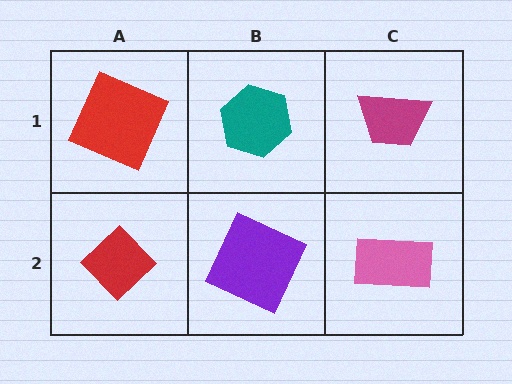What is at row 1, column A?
A red square.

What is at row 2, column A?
A red diamond.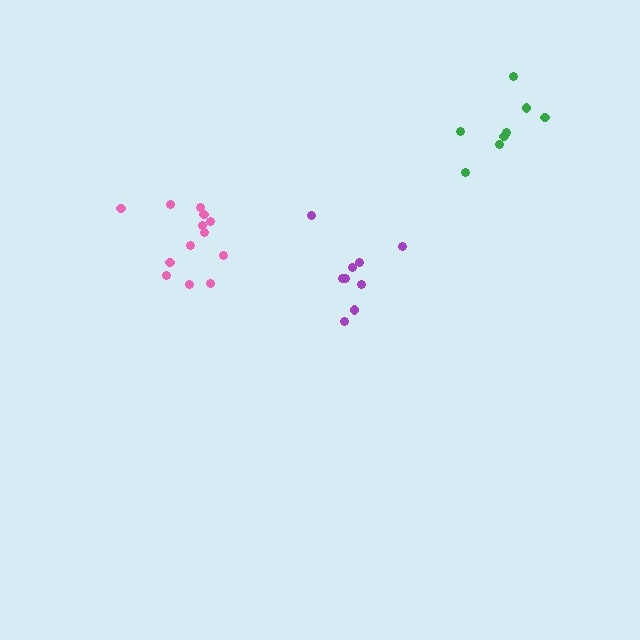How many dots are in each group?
Group 1: 9 dots, Group 2: 8 dots, Group 3: 13 dots (30 total).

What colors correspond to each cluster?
The clusters are colored: purple, green, pink.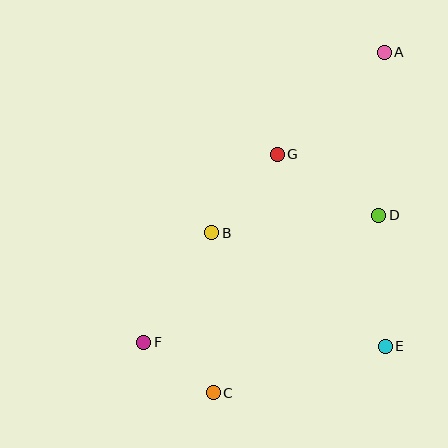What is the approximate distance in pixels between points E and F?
The distance between E and F is approximately 242 pixels.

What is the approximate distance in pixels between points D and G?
The distance between D and G is approximately 118 pixels.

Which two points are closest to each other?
Points C and F are closest to each other.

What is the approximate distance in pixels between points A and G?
The distance between A and G is approximately 148 pixels.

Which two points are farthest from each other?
Points A and C are farthest from each other.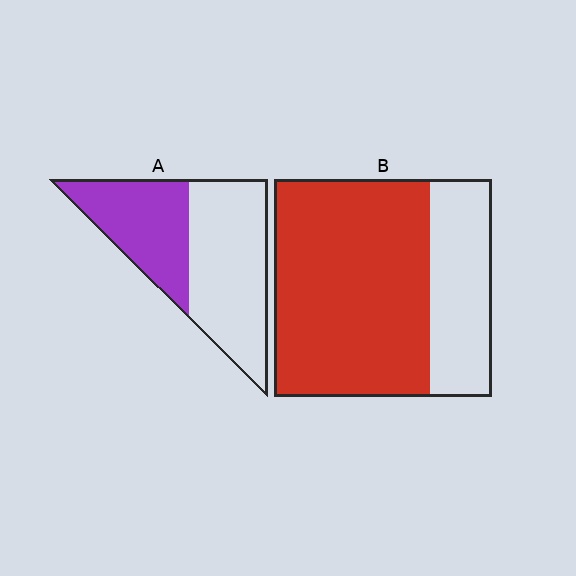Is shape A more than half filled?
No.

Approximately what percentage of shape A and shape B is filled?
A is approximately 40% and B is approximately 70%.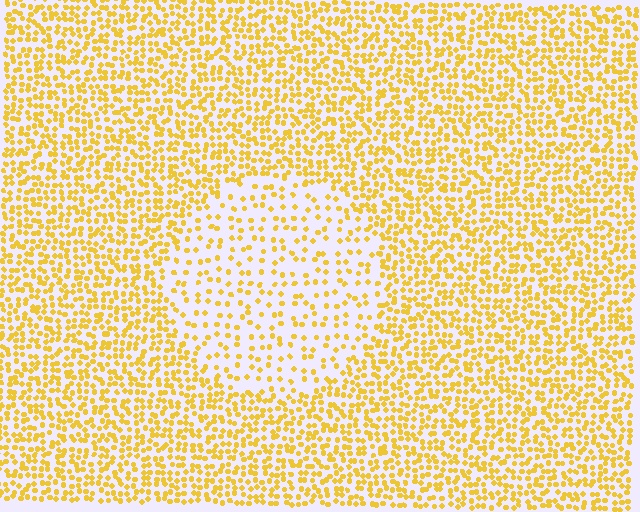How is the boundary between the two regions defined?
The boundary is defined by a change in element density (approximately 2.2x ratio). All elements are the same color, size, and shape.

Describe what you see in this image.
The image contains small yellow elements arranged at two different densities. A circle-shaped region is visible where the elements are less densely packed than the surrounding area.